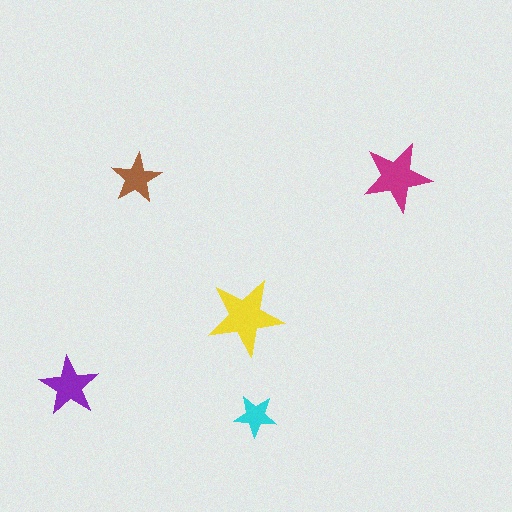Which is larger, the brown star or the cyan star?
The brown one.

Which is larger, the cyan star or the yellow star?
The yellow one.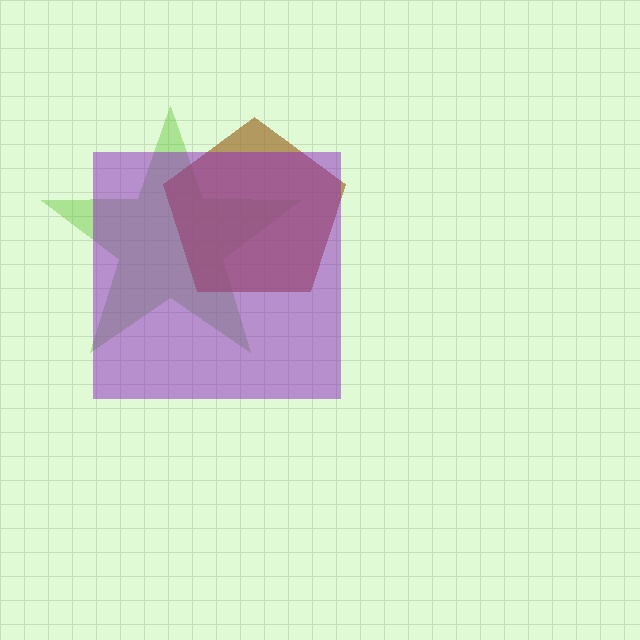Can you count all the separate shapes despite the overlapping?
Yes, there are 3 separate shapes.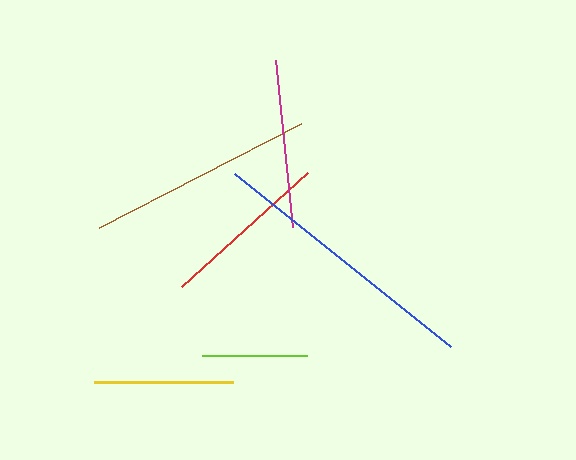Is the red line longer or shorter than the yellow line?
The red line is longer than the yellow line.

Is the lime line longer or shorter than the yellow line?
The yellow line is longer than the lime line.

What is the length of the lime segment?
The lime segment is approximately 105 pixels long.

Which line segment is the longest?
The blue line is the longest at approximately 277 pixels.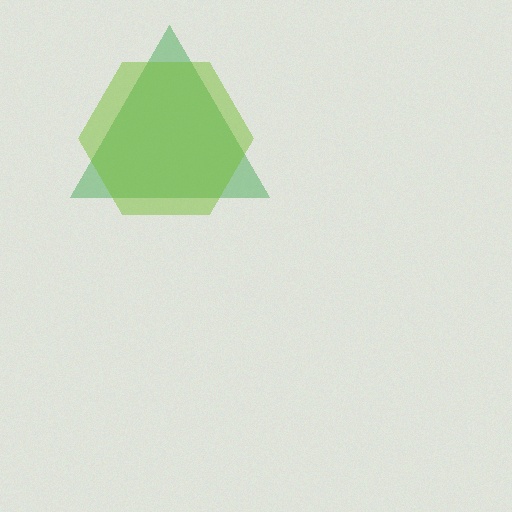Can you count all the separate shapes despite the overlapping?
Yes, there are 2 separate shapes.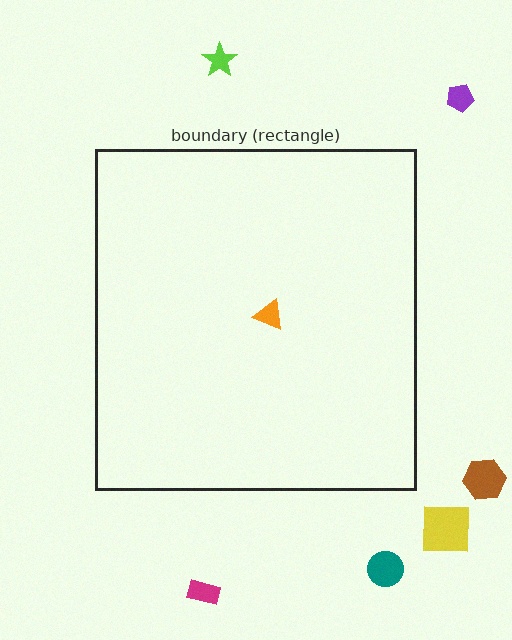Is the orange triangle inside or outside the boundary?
Inside.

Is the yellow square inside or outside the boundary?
Outside.